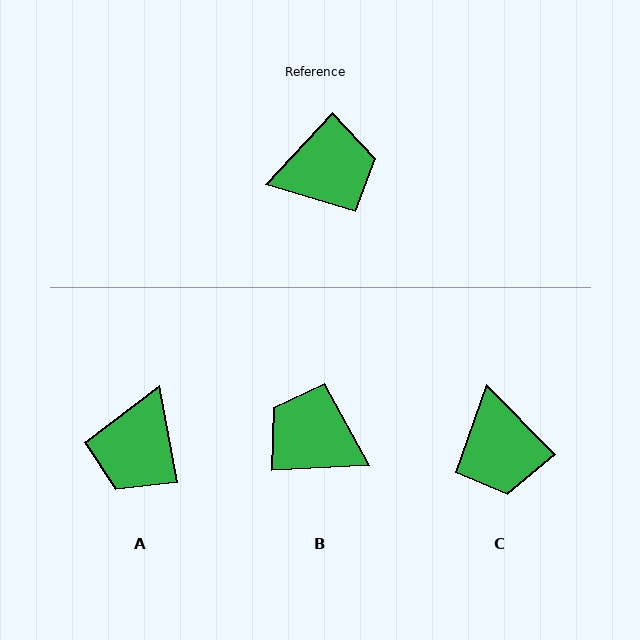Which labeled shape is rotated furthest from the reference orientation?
B, about 135 degrees away.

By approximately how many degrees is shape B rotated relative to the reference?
Approximately 135 degrees counter-clockwise.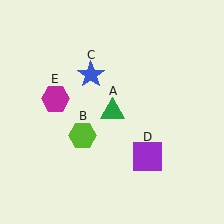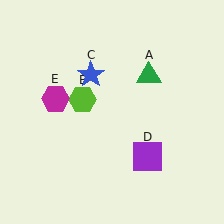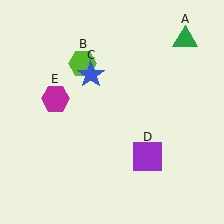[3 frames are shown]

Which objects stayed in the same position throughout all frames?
Blue star (object C) and purple square (object D) and magenta hexagon (object E) remained stationary.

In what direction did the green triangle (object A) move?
The green triangle (object A) moved up and to the right.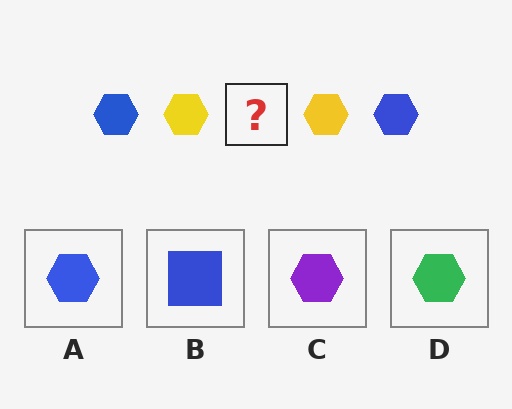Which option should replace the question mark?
Option A.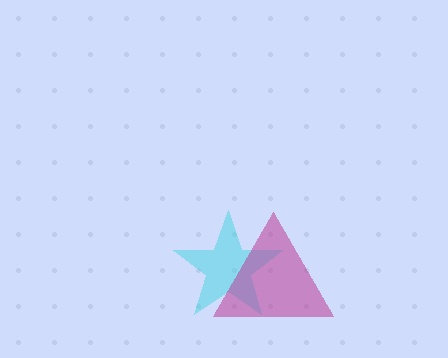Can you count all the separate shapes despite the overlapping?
Yes, there are 2 separate shapes.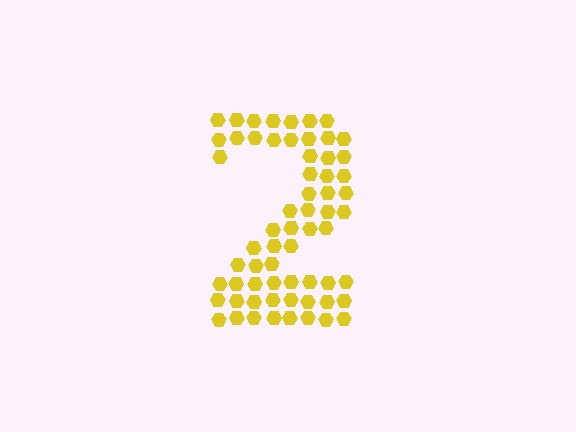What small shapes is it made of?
It is made of small hexagons.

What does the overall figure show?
The overall figure shows the digit 2.